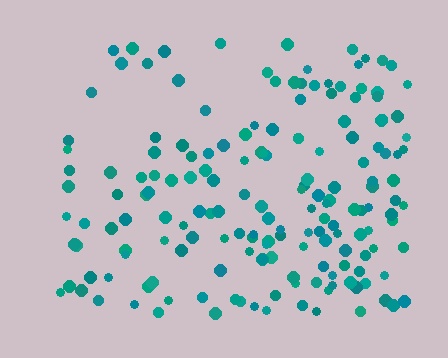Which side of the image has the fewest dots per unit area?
The left.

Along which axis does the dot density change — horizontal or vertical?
Horizontal.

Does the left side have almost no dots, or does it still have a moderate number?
Still a moderate number, just noticeably fewer than the right.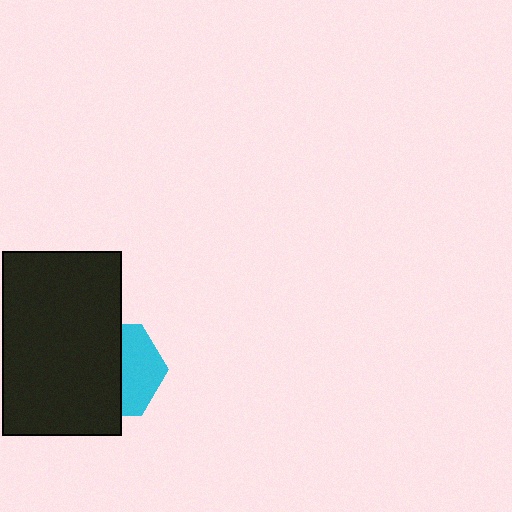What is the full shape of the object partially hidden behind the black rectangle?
The partially hidden object is a cyan hexagon.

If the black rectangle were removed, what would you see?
You would see the complete cyan hexagon.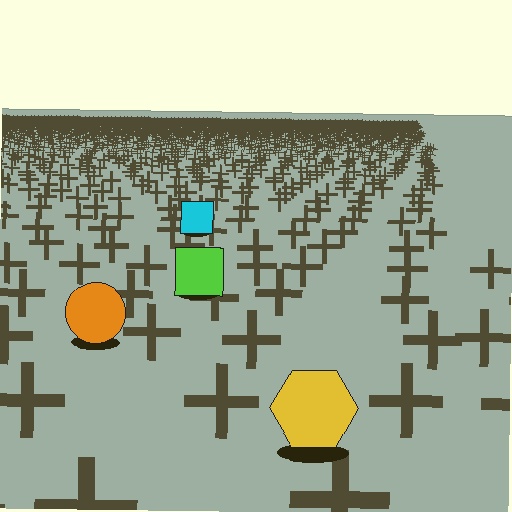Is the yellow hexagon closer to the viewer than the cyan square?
Yes. The yellow hexagon is closer — you can tell from the texture gradient: the ground texture is coarser near it.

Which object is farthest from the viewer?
The cyan square is farthest from the viewer. It appears smaller and the ground texture around it is denser.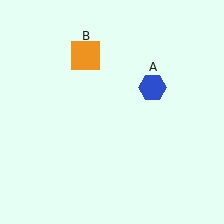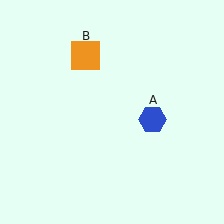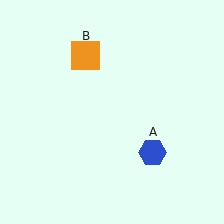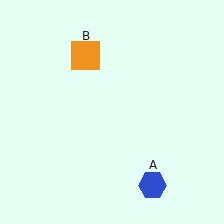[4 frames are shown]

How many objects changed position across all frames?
1 object changed position: blue hexagon (object A).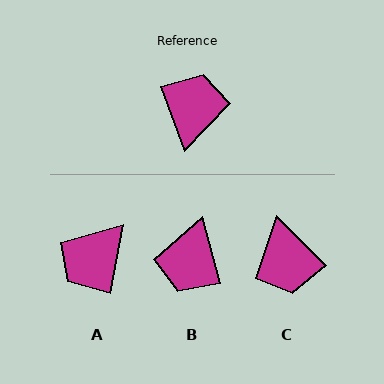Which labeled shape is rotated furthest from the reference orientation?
B, about 175 degrees away.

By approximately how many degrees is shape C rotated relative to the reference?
Approximately 155 degrees clockwise.